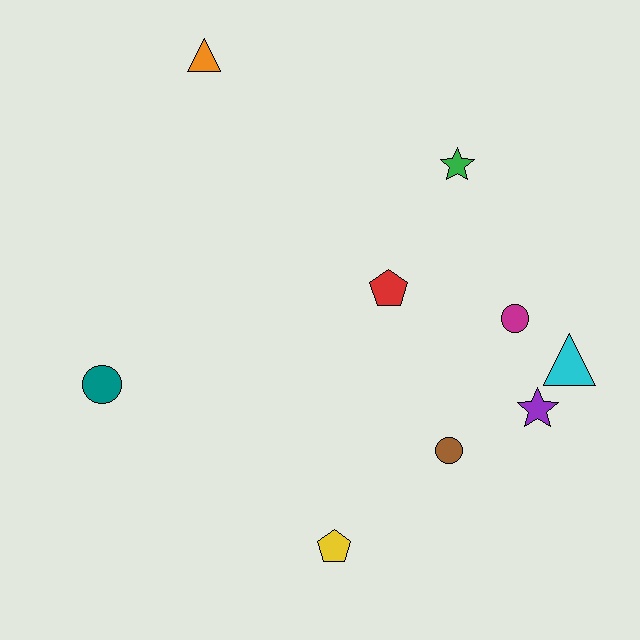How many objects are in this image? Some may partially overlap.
There are 9 objects.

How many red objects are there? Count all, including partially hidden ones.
There is 1 red object.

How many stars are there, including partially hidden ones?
There are 2 stars.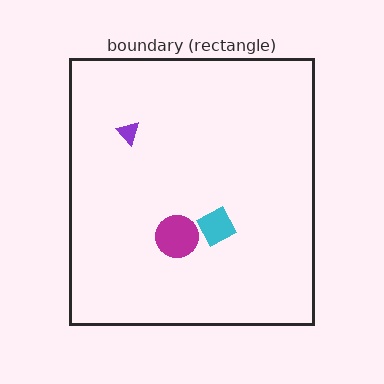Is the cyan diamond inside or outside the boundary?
Inside.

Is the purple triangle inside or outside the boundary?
Inside.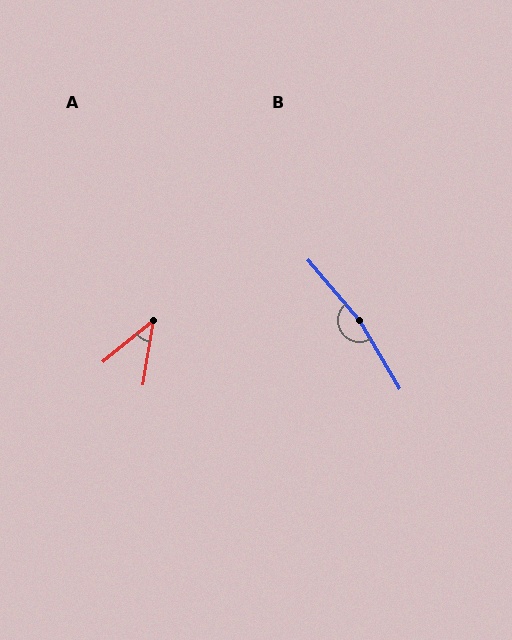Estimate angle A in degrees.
Approximately 41 degrees.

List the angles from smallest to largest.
A (41°), B (170°).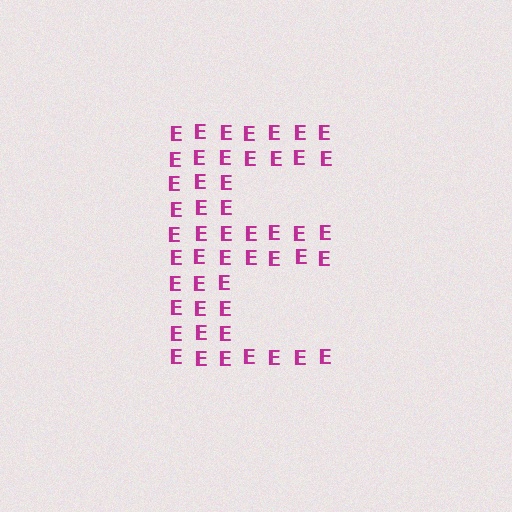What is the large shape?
The large shape is the letter E.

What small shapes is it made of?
It is made of small letter E's.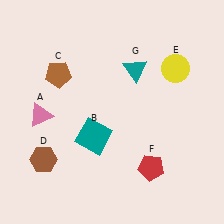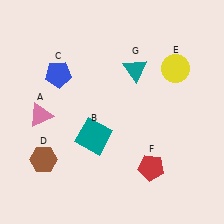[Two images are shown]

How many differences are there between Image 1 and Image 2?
There is 1 difference between the two images.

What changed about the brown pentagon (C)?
In Image 1, C is brown. In Image 2, it changed to blue.